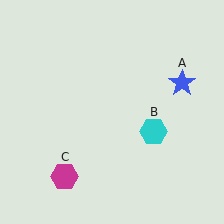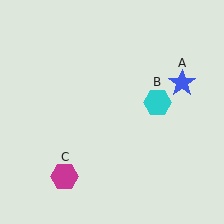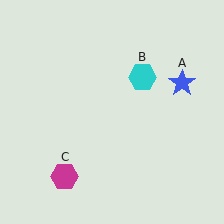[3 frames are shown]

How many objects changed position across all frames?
1 object changed position: cyan hexagon (object B).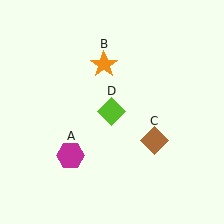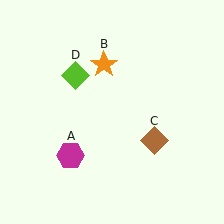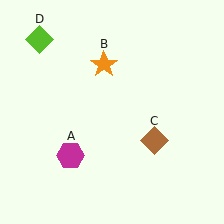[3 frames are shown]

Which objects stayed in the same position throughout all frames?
Magenta hexagon (object A) and orange star (object B) and brown diamond (object C) remained stationary.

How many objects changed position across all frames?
1 object changed position: lime diamond (object D).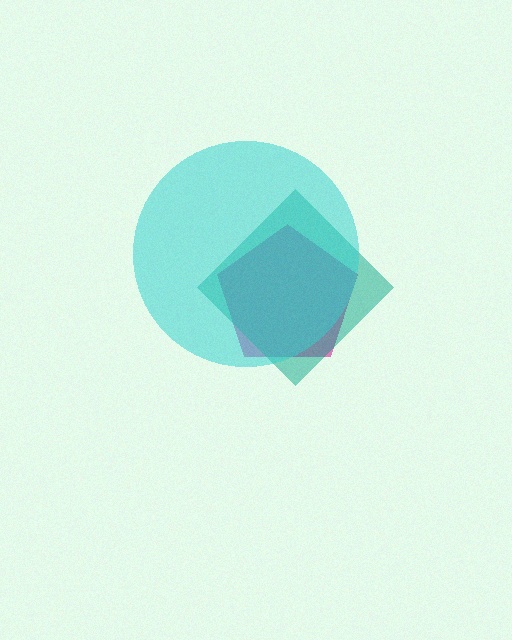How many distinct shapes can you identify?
There are 3 distinct shapes: a magenta pentagon, a teal diamond, a cyan circle.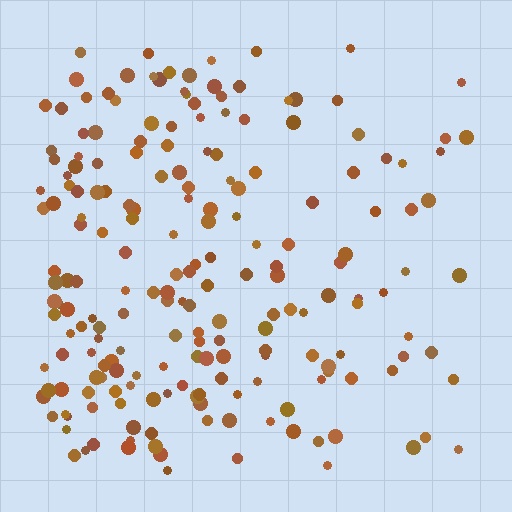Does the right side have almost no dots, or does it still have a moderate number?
Still a moderate number, just noticeably fewer than the left.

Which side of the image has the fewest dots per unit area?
The right.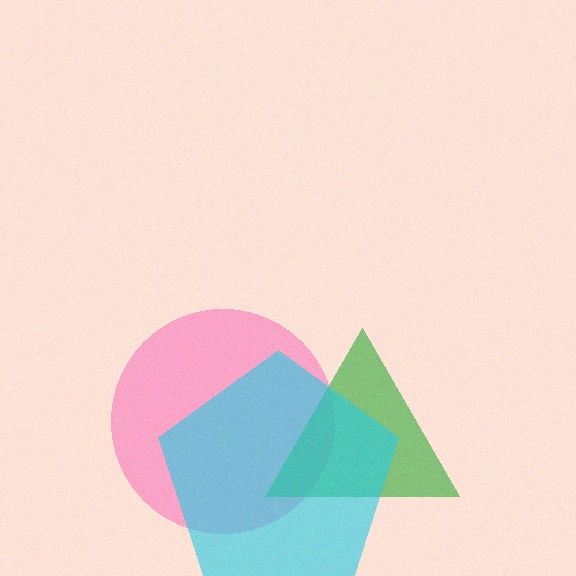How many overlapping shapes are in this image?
There are 3 overlapping shapes in the image.